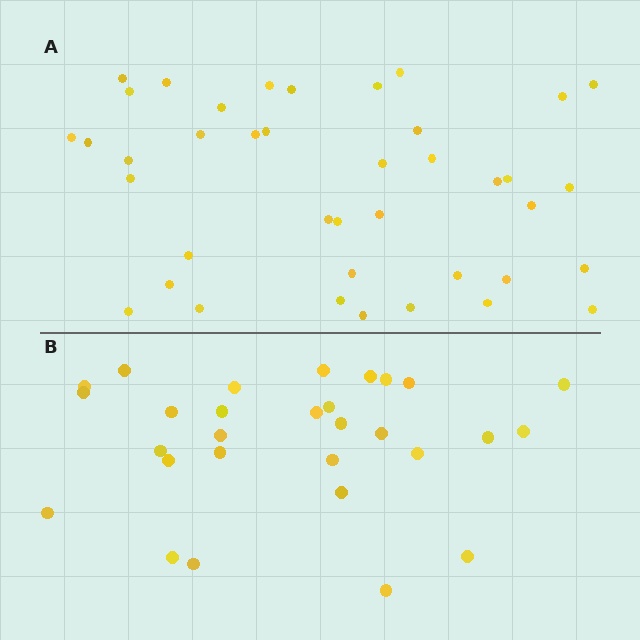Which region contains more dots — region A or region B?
Region A (the top region) has more dots.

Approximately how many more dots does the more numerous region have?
Region A has roughly 12 or so more dots than region B.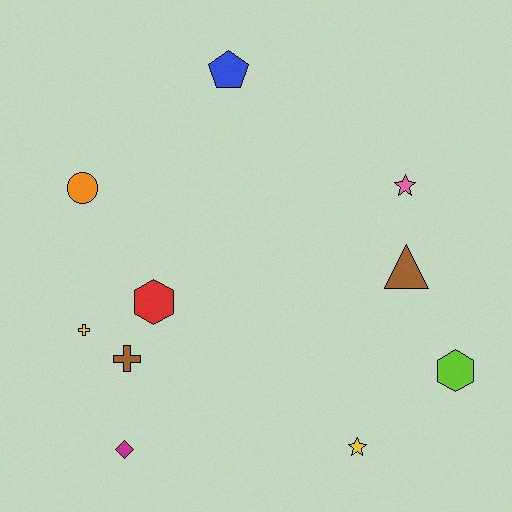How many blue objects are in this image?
There is 1 blue object.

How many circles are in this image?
There is 1 circle.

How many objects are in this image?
There are 10 objects.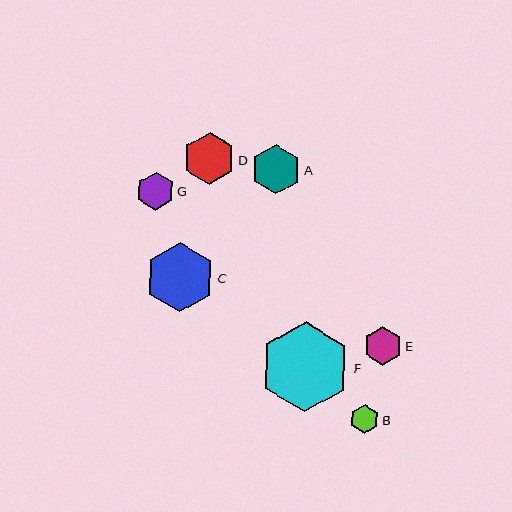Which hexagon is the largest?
Hexagon F is the largest with a size of approximately 90 pixels.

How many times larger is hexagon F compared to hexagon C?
Hexagon F is approximately 1.3 times the size of hexagon C.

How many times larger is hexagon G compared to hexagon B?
Hexagon G is approximately 1.3 times the size of hexagon B.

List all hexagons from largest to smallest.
From largest to smallest: F, C, D, A, E, G, B.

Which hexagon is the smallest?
Hexagon B is the smallest with a size of approximately 29 pixels.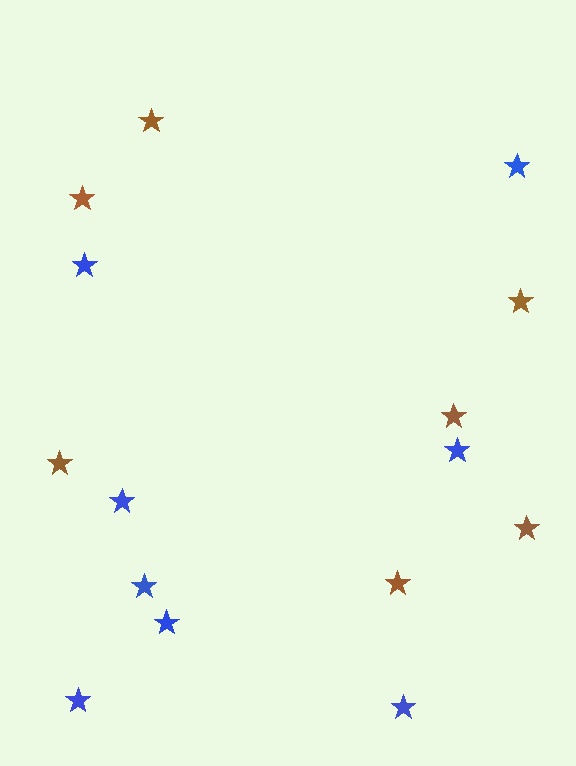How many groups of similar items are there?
There are 2 groups: one group of blue stars (8) and one group of brown stars (7).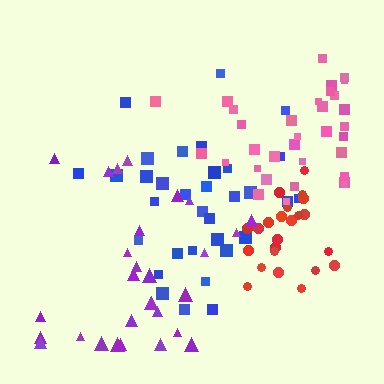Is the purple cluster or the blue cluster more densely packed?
Blue.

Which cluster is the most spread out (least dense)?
Purple.